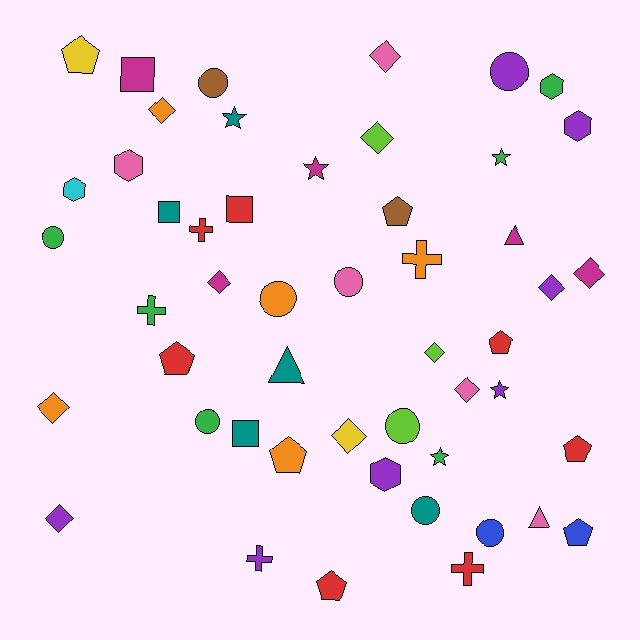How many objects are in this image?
There are 50 objects.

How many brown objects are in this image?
There are 2 brown objects.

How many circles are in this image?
There are 9 circles.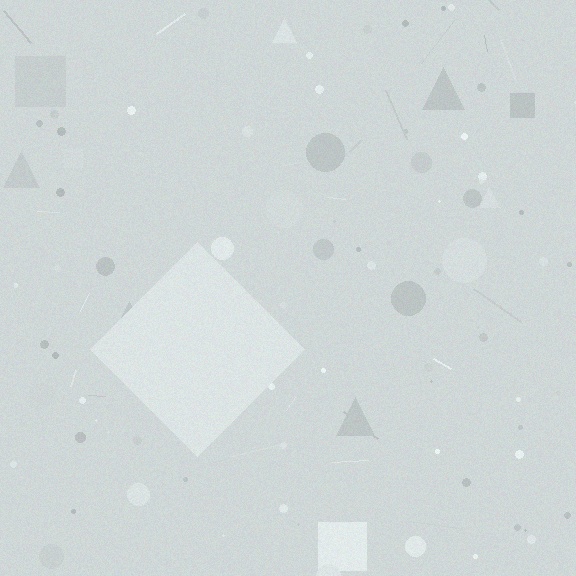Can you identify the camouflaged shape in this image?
The camouflaged shape is a diamond.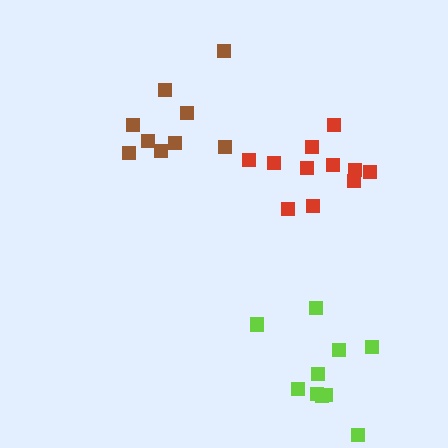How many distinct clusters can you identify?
There are 3 distinct clusters.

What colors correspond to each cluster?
The clusters are colored: red, brown, lime.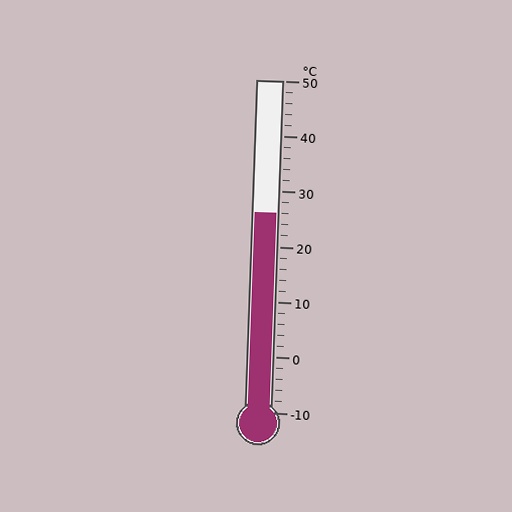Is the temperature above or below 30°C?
The temperature is below 30°C.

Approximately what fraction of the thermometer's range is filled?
The thermometer is filled to approximately 60% of its range.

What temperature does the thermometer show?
The thermometer shows approximately 26°C.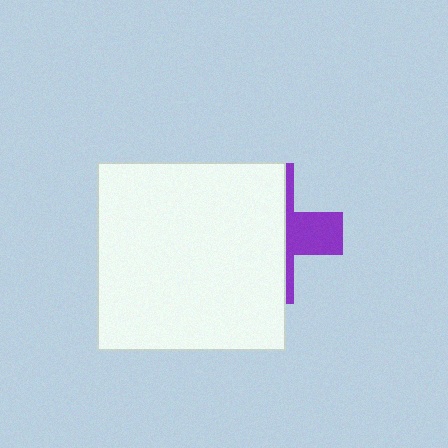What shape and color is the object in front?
The object in front is a white square.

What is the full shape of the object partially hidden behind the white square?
The partially hidden object is a purple cross.